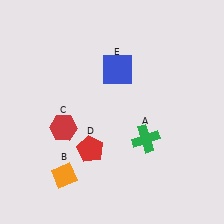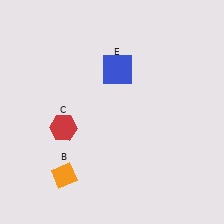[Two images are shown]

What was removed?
The red pentagon (D), the green cross (A) were removed in Image 2.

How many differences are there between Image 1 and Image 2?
There are 2 differences between the two images.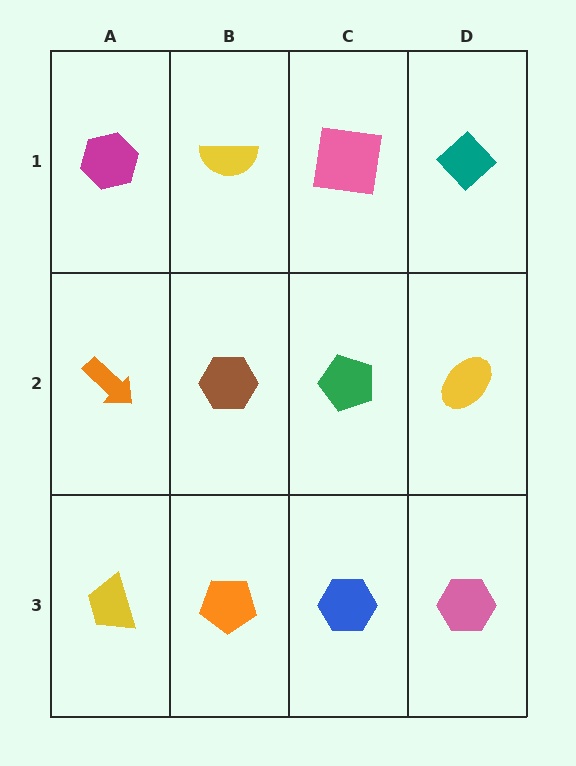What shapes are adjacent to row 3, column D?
A yellow ellipse (row 2, column D), a blue hexagon (row 3, column C).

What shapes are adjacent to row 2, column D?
A teal diamond (row 1, column D), a pink hexagon (row 3, column D), a green pentagon (row 2, column C).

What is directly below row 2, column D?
A pink hexagon.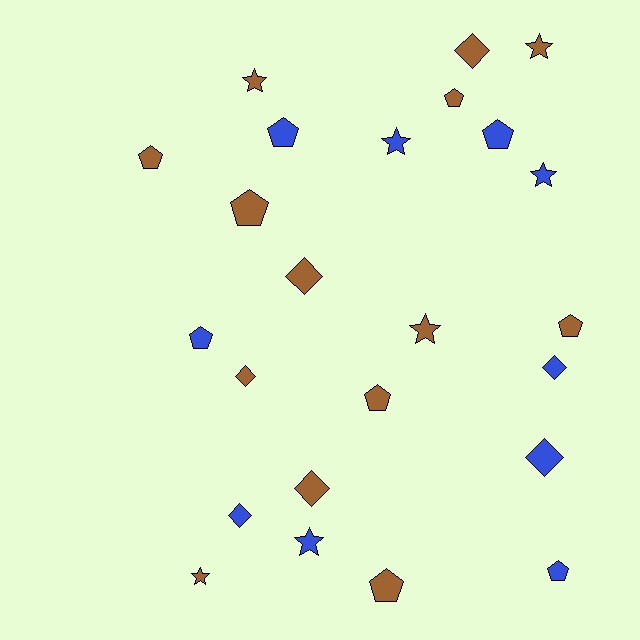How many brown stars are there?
There are 4 brown stars.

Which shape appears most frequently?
Pentagon, with 10 objects.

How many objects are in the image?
There are 24 objects.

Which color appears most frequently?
Brown, with 14 objects.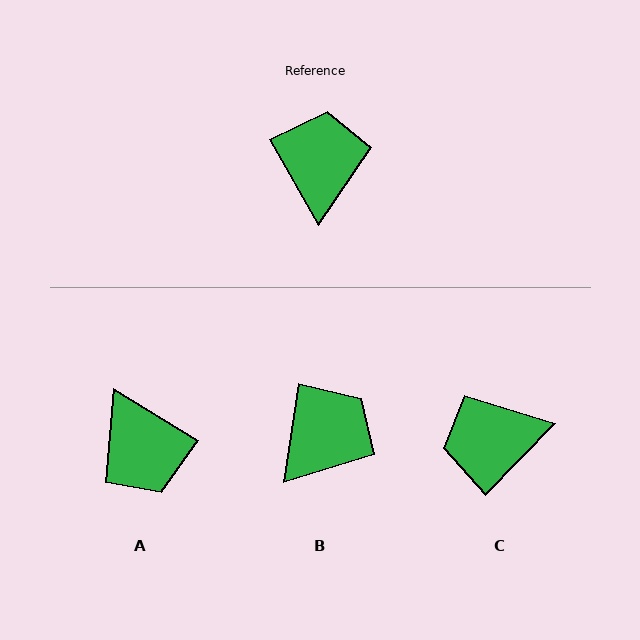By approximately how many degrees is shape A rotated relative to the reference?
Approximately 151 degrees clockwise.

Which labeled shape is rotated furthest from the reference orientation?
A, about 151 degrees away.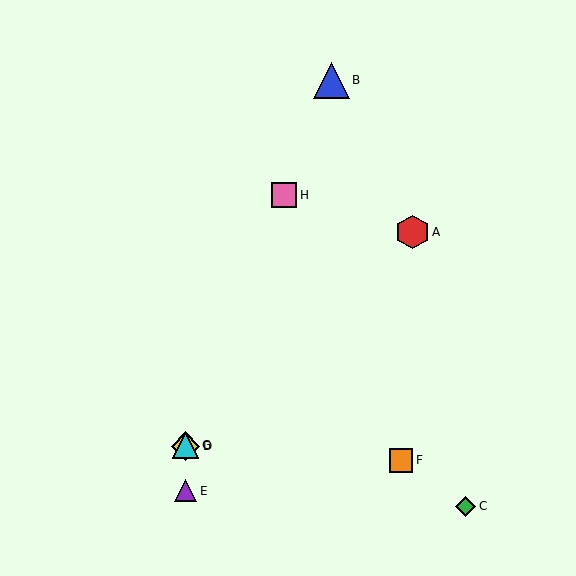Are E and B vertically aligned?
No, E is at x≈186 and B is at x≈332.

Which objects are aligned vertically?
Objects D, E, G are aligned vertically.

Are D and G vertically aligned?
Yes, both are at x≈186.